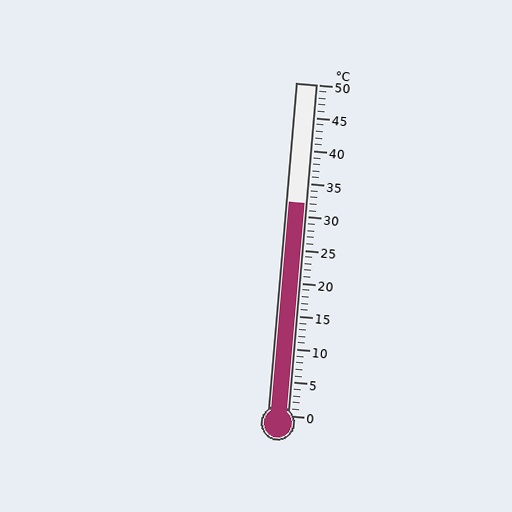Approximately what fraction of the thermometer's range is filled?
The thermometer is filled to approximately 65% of its range.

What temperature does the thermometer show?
The thermometer shows approximately 32°C.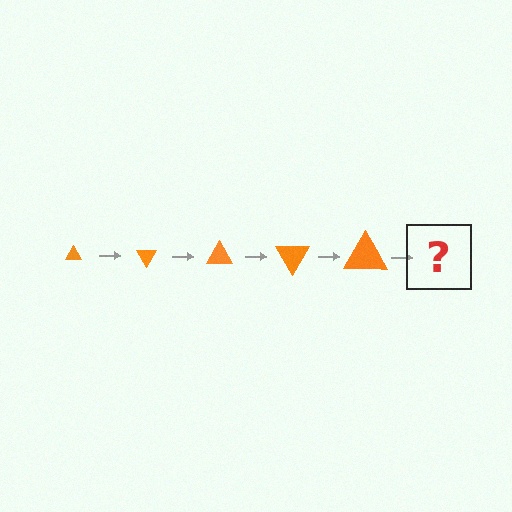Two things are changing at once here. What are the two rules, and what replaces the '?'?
The two rules are that the triangle grows larger each step and it rotates 60 degrees each step. The '?' should be a triangle, larger than the previous one and rotated 300 degrees from the start.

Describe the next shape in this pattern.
It should be a triangle, larger than the previous one and rotated 300 degrees from the start.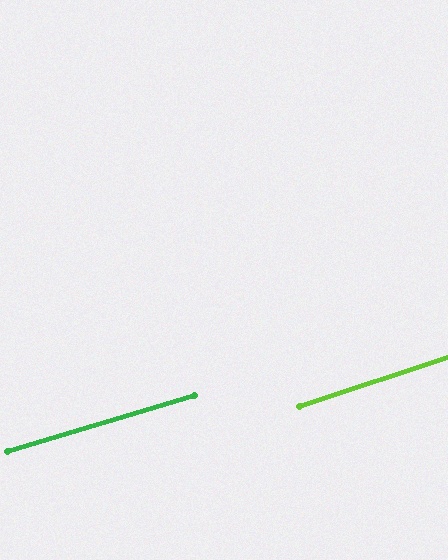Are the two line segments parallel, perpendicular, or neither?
Parallel — their directions differ by only 1.8°.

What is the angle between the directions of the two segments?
Approximately 2 degrees.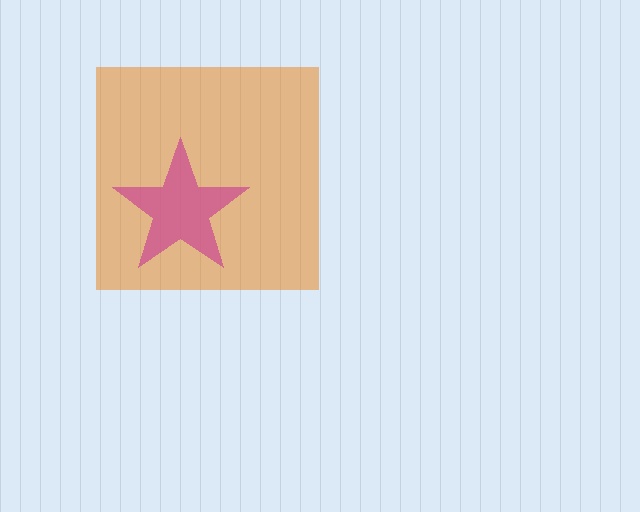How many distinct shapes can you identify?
There are 2 distinct shapes: an orange square, a magenta star.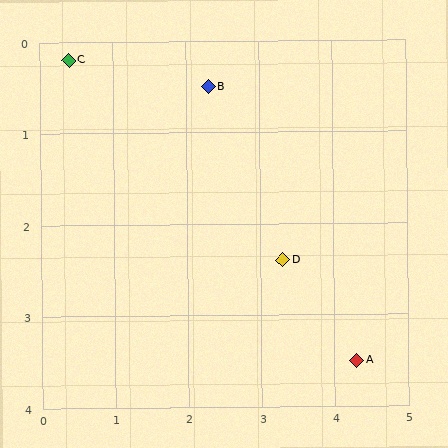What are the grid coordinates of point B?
Point B is at approximately (2.3, 0.5).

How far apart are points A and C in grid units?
Points A and C are about 5.1 grid units apart.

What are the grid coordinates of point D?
Point D is at approximately (3.3, 2.4).